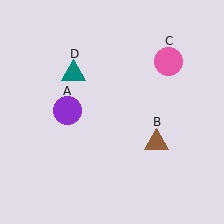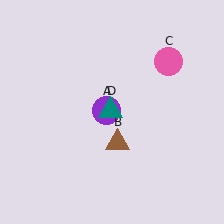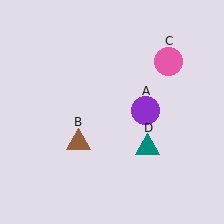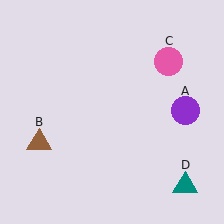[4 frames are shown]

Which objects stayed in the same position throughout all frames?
Pink circle (object C) remained stationary.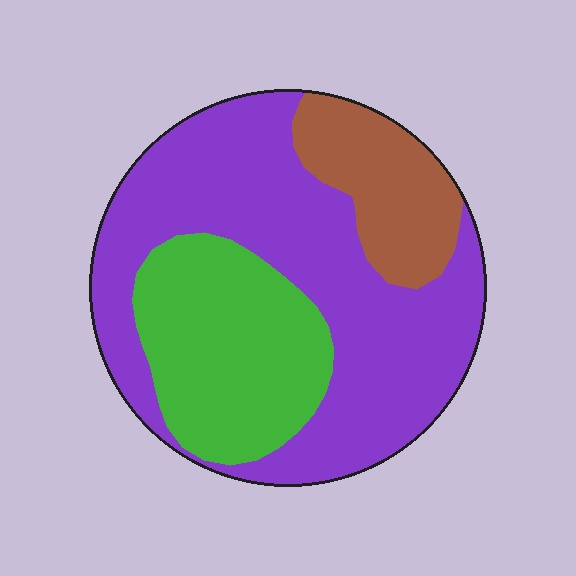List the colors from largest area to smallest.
From largest to smallest: purple, green, brown.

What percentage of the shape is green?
Green covers about 30% of the shape.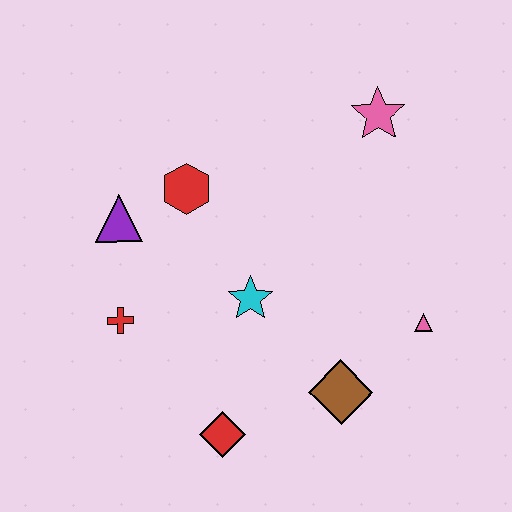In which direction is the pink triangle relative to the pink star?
The pink triangle is below the pink star.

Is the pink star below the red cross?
No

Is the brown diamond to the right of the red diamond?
Yes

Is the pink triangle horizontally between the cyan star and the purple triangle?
No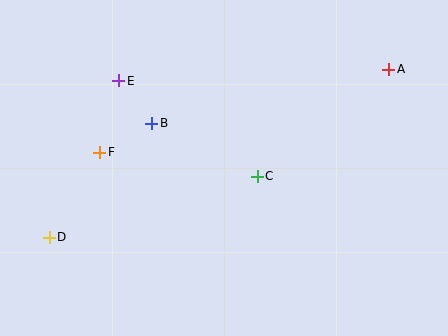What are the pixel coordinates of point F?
Point F is at (100, 152).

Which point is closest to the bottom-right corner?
Point C is closest to the bottom-right corner.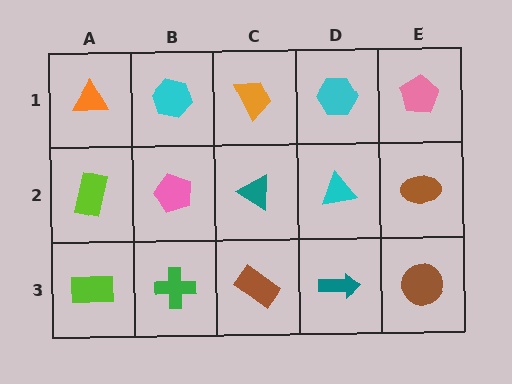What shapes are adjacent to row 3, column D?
A cyan triangle (row 2, column D), a brown rectangle (row 3, column C), a brown circle (row 3, column E).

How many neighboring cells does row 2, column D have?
4.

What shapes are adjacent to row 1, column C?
A teal triangle (row 2, column C), a cyan hexagon (row 1, column B), a cyan hexagon (row 1, column D).